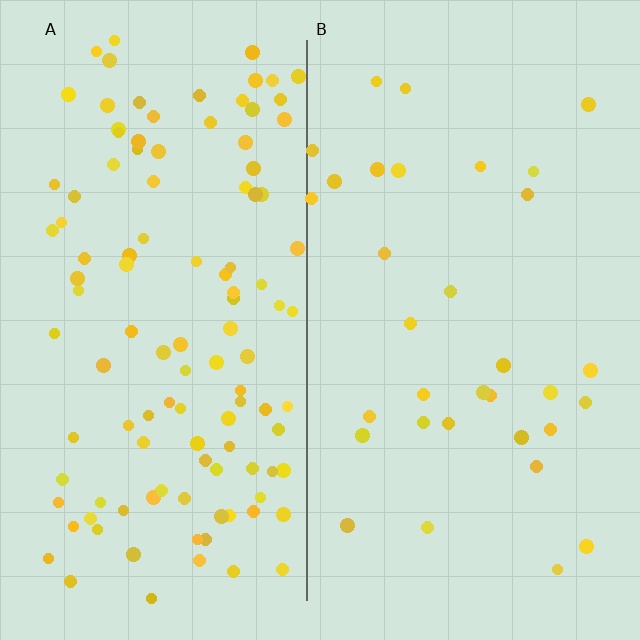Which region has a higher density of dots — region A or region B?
A (the left).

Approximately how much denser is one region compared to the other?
Approximately 3.5× — region A over region B.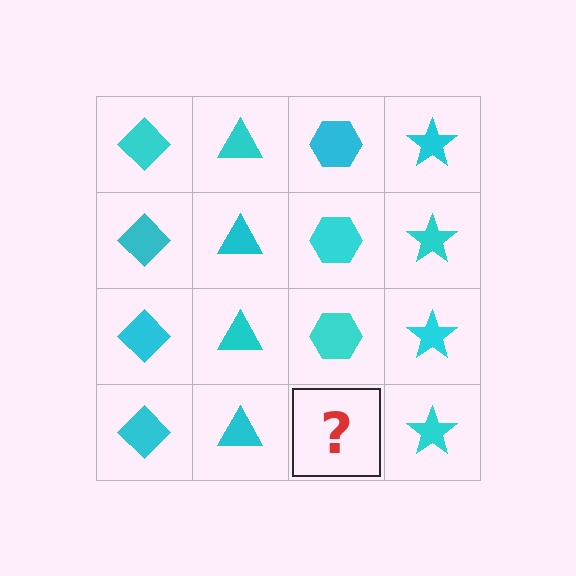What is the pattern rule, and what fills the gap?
The rule is that each column has a consistent shape. The gap should be filled with a cyan hexagon.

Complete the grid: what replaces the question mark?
The question mark should be replaced with a cyan hexagon.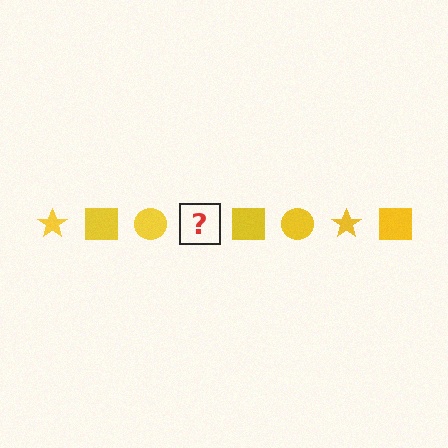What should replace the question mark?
The question mark should be replaced with a yellow star.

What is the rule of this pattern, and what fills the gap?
The rule is that the pattern cycles through star, square, circle shapes in yellow. The gap should be filled with a yellow star.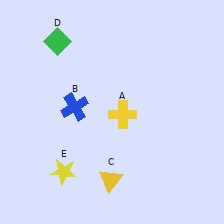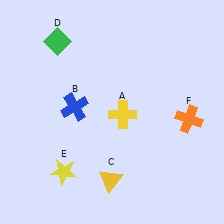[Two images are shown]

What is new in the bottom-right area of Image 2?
An orange cross (F) was added in the bottom-right area of Image 2.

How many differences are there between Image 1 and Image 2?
There is 1 difference between the two images.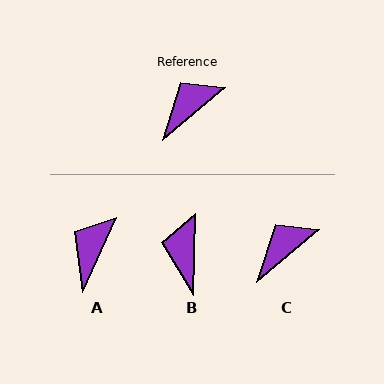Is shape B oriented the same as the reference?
No, it is off by about 48 degrees.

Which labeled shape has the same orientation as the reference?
C.